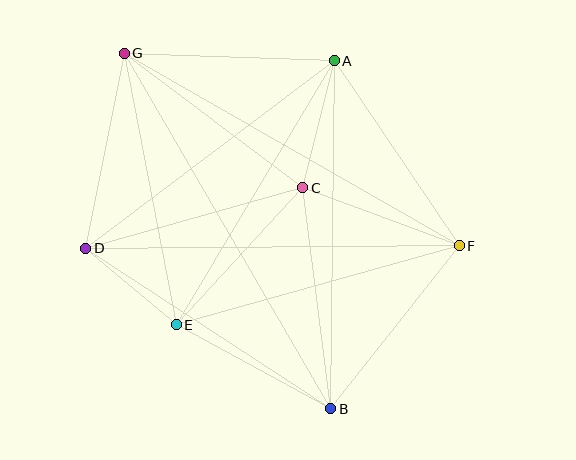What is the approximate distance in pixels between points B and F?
The distance between B and F is approximately 208 pixels.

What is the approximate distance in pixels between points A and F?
The distance between A and F is approximately 223 pixels.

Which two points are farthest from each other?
Points B and G are farthest from each other.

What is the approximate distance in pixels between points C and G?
The distance between C and G is approximately 224 pixels.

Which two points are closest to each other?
Points D and E are closest to each other.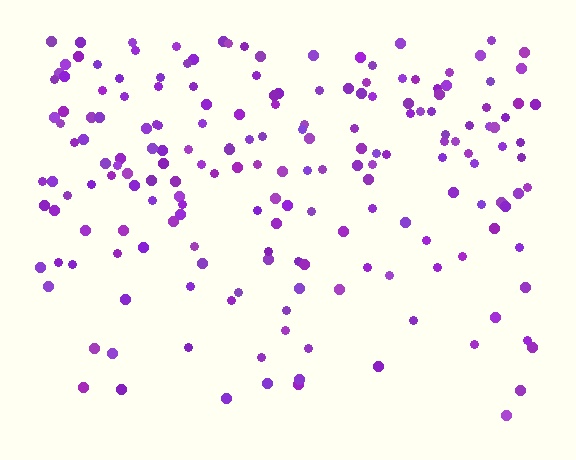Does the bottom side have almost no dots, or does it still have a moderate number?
Still a moderate number, just noticeably fewer than the top.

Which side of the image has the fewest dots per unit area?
The bottom.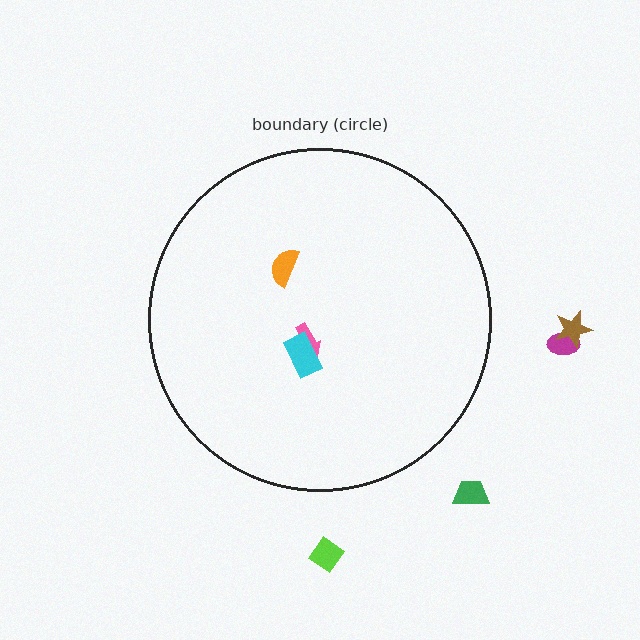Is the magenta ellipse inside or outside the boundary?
Outside.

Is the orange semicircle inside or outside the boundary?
Inside.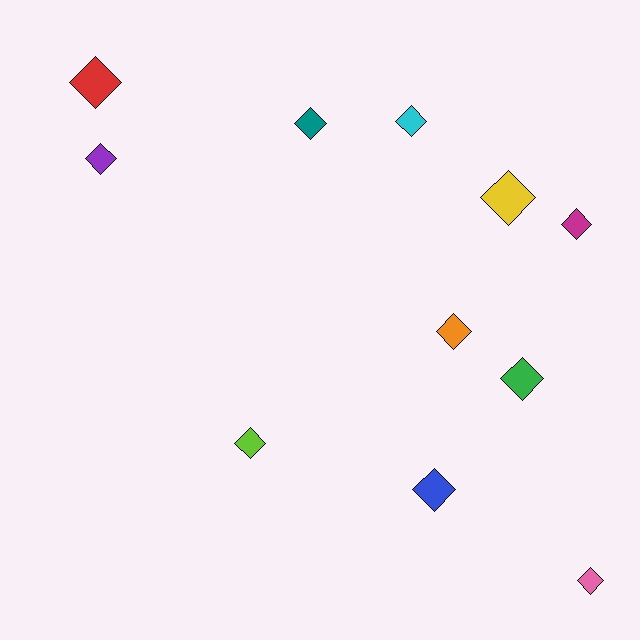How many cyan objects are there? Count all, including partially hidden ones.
There is 1 cyan object.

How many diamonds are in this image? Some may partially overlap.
There are 11 diamonds.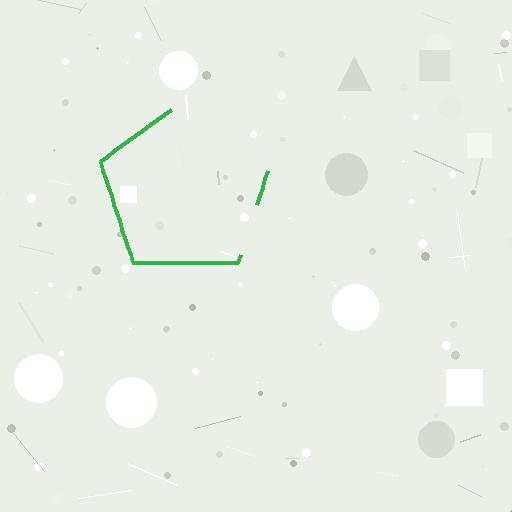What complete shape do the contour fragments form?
The contour fragments form a pentagon.